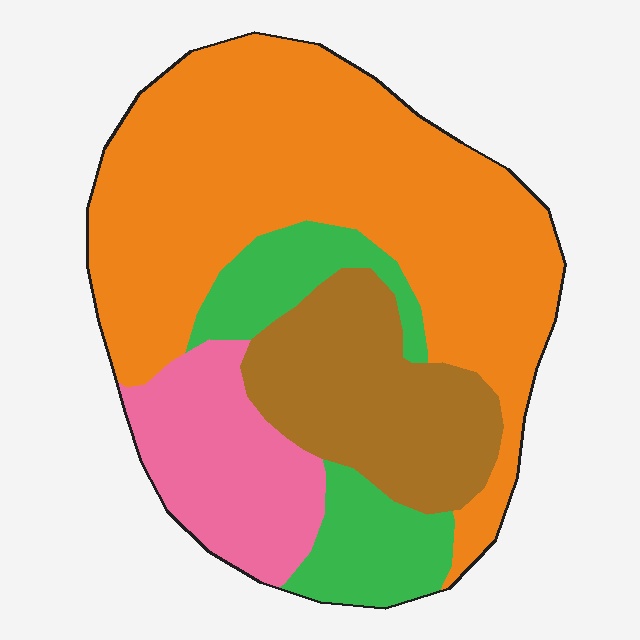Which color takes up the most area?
Orange, at roughly 50%.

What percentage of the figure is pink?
Pink covers around 15% of the figure.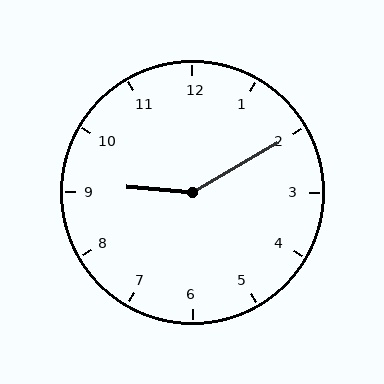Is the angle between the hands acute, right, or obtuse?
It is obtuse.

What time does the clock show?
9:10.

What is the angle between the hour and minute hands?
Approximately 145 degrees.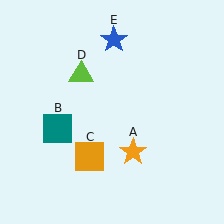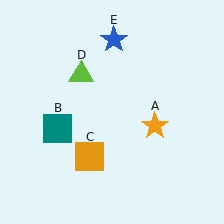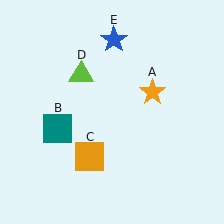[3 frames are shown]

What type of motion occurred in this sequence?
The orange star (object A) rotated counterclockwise around the center of the scene.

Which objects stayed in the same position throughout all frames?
Teal square (object B) and orange square (object C) and lime triangle (object D) and blue star (object E) remained stationary.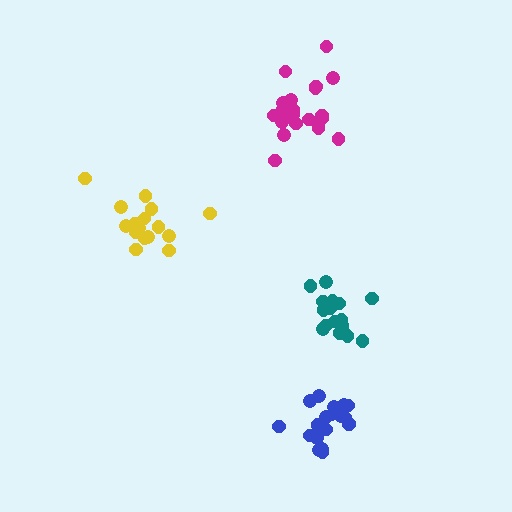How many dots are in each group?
Group 1: 17 dots, Group 2: 20 dots, Group 3: 17 dots, Group 4: 21 dots (75 total).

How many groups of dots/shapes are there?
There are 4 groups.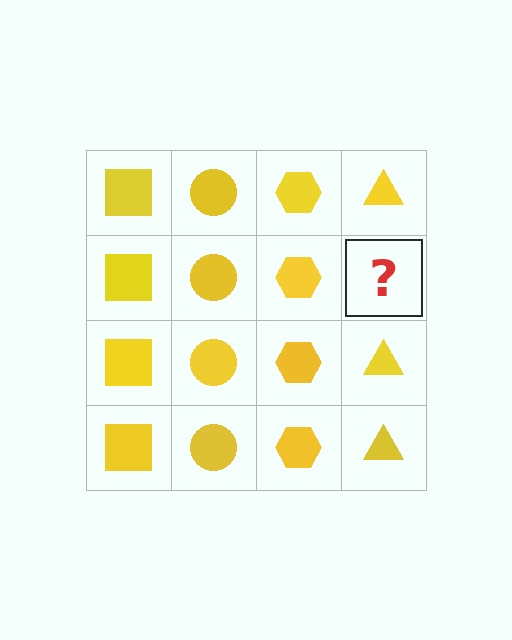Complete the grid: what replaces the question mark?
The question mark should be replaced with a yellow triangle.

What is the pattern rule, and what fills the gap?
The rule is that each column has a consistent shape. The gap should be filled with a yellow triangle.